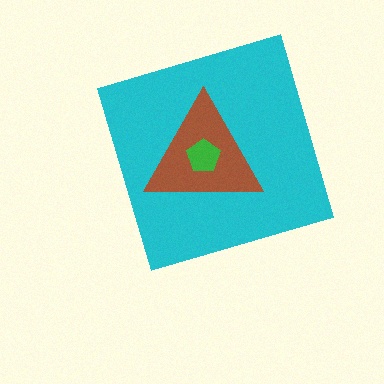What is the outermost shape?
The cyan diamond.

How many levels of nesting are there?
3.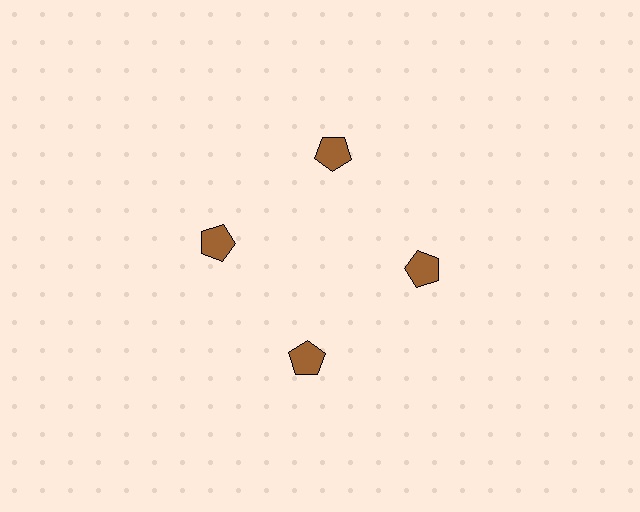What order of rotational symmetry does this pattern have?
This pattern has 4-fold rotational symmetry.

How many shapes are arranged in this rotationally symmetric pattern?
There are 4 shapes, arranged in 4 groups of 1.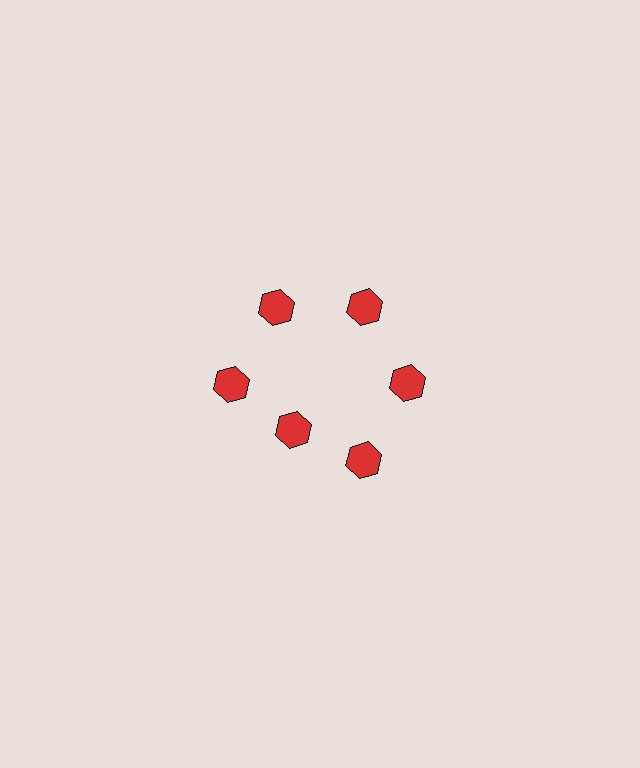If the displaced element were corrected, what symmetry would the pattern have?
It would have 6-fold rotational symmetry — the pattern would map onto itself every 60 degrees.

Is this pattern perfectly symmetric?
No. The 6 red hexagons are arranged in a ring, but one element near the 7 o'clock position is pulled inward toward the center, breaking the 6-fold rotational symmetry.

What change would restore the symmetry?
The symmetry would be restored by moving it outward, back onto the ring so that all 6 hexagons sit at equal angles and equal distance from the center.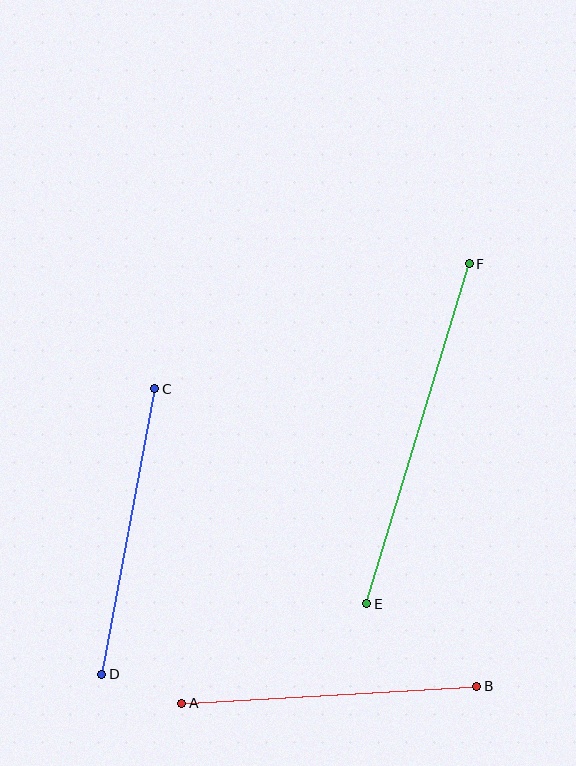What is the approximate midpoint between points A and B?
The midpoint is at approximately (329, 695) pixels.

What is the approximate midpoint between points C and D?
The midpoint is at approximately (128, 531) pixels.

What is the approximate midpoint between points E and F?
The midpoint is at approximately (418, 434) pixels.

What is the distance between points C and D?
The distance is approximately 291 pixels.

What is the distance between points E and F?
The distance is approximately 355 pixels.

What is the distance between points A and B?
The distance is approximately 296 pixels.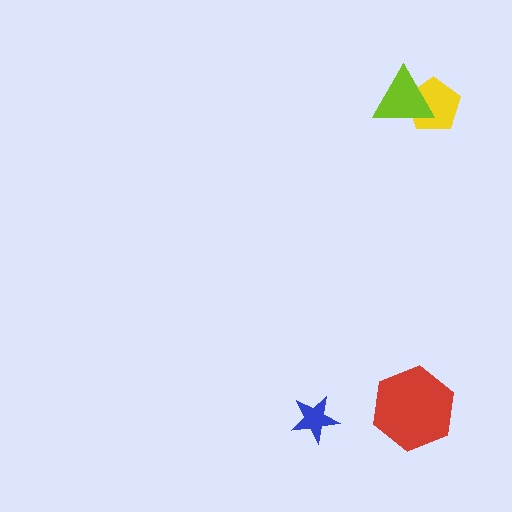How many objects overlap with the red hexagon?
0 objects overlap with the red hexagon.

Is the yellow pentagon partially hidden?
Yes, it is partially covered by another shape.